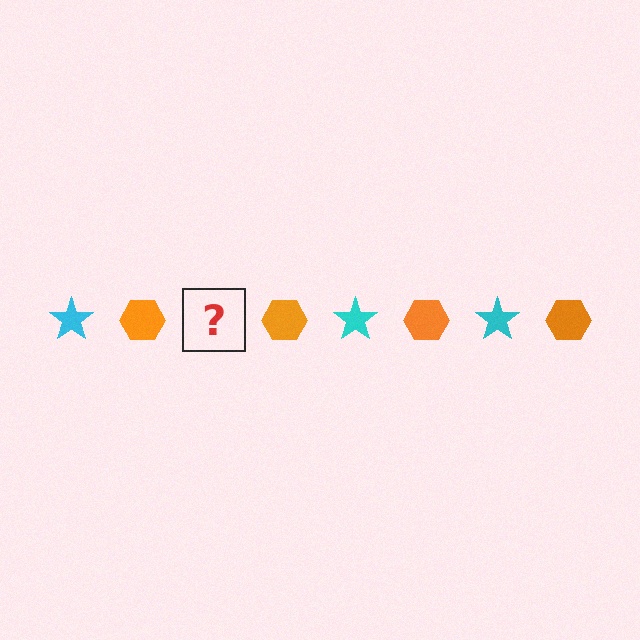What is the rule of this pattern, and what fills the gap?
The rule is that the pattern alternates between cyan star and orange hexagon. The gap should be filled with a cyan star.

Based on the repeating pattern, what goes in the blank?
The blank should be a cyan star.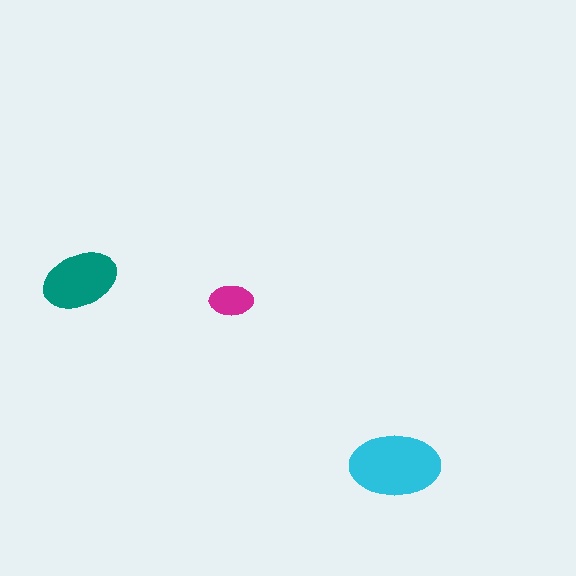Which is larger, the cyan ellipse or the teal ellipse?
The cyan one.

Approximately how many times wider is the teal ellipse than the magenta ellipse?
About 1.5 times wider.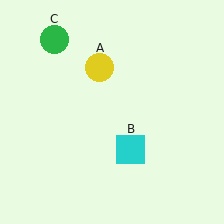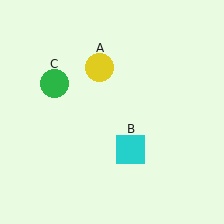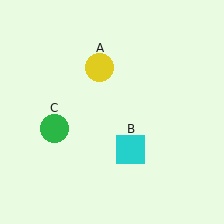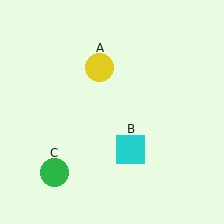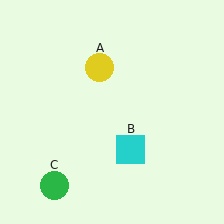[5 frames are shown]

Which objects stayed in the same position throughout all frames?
Yellow circle (object A) and cyan square (object B) remained stationary.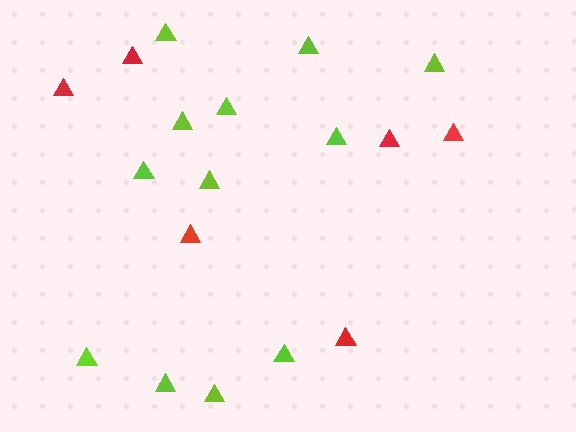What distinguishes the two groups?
There are 2 groups: one group of red triangles (6) and one group of lime triangles (12).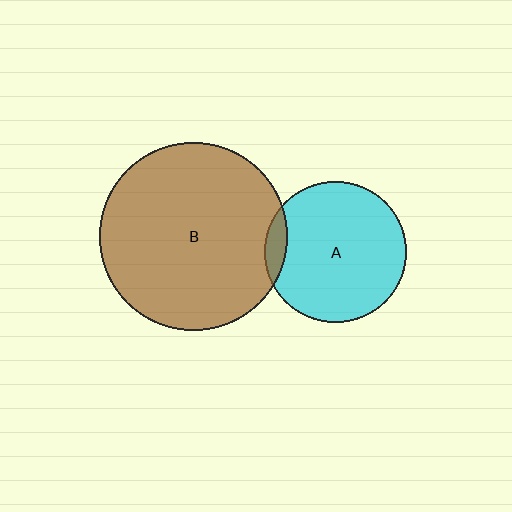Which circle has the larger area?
Circle B (brown).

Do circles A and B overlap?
Yes.